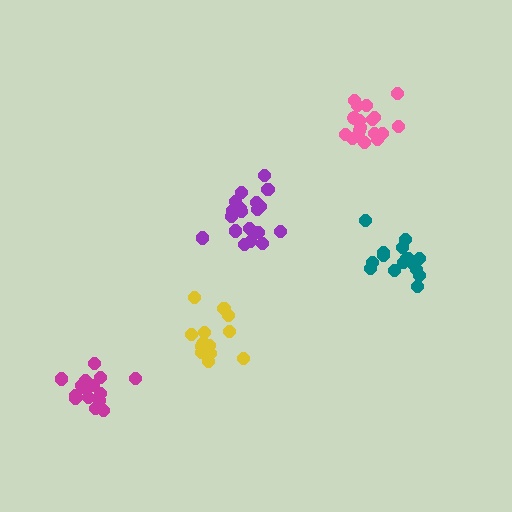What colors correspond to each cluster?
The clusters are colored: purple, pink, magenta, teal, yellow.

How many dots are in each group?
Group 1: 19 dots, Group 2: 18 dots, Group 3: 16 dots, Group 4: 18 dots, Group 5: 14 dots (85 total).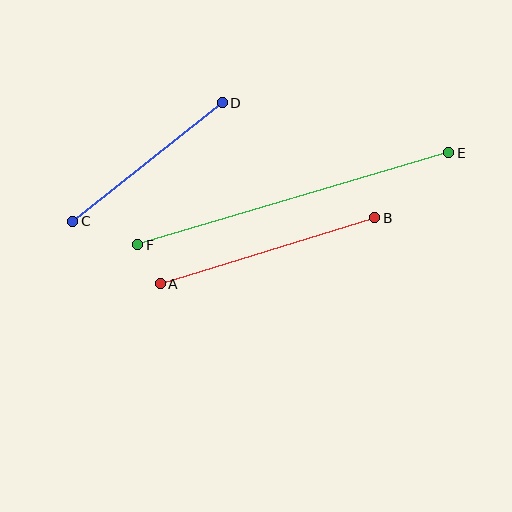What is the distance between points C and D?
The distance is approximately 191 pixels.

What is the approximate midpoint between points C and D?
The midpoint is at approximately (148, 162) pixels.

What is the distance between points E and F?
The distance is approximately 324 pixels.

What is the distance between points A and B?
The distance is approximately 224 pixels.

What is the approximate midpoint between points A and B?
The midpoint is at approximately (268, 251) pixels.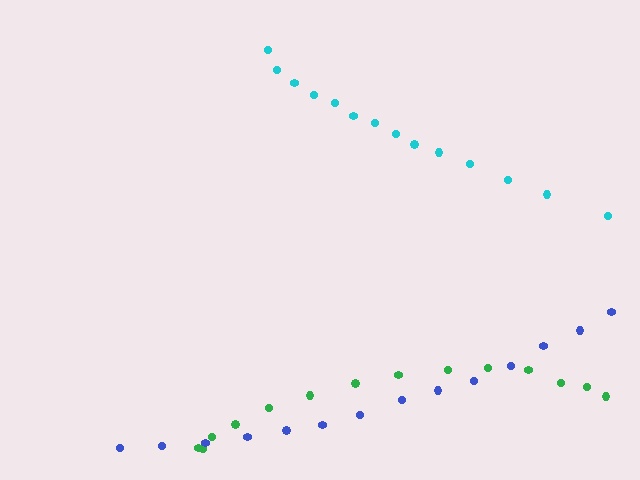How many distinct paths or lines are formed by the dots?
There are 3 distinct paths.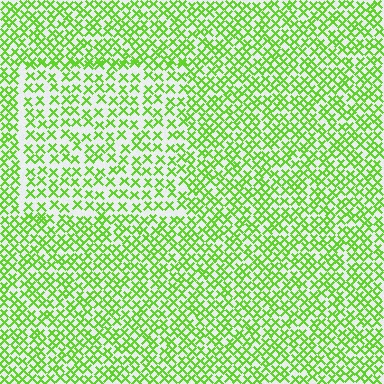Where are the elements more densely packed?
The elements are more densely packed outside the rectangle boundary.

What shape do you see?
I see a rectangle.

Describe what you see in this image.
The image contains small lime elements arranged at two different densities. A rectangle-shaped region is visible where the elements are less densely packed than the surrounding area.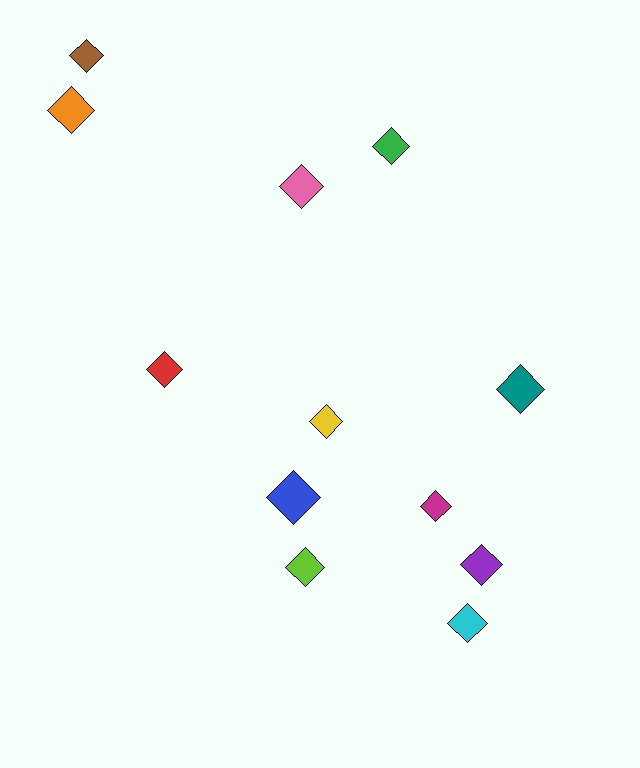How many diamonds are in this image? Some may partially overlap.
There are 12 diamonds.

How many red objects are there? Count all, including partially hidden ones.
There is 1 red object.